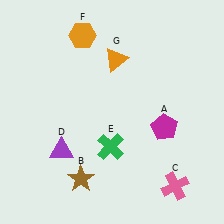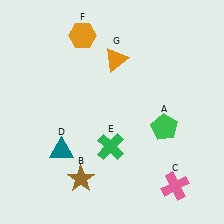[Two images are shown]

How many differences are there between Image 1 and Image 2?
There are 2 differences between the two images.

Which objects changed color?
A changed from magenta to green. D changed from purple to teal.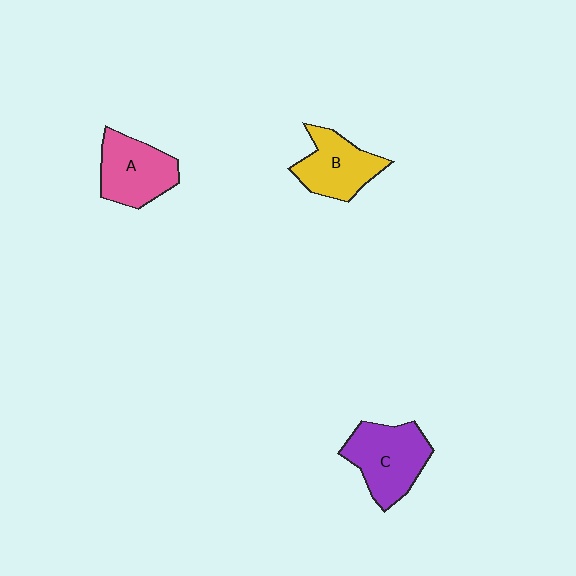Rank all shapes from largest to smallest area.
From largest to smallest: C (purple), A (pink), B (yellow).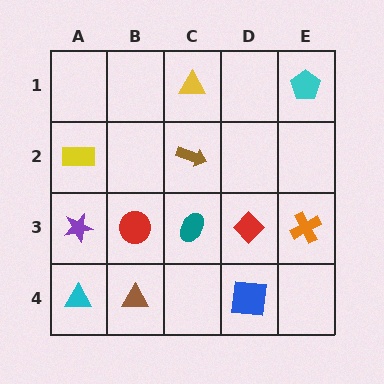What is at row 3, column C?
A teal ellipse.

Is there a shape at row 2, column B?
No, that cell is empty.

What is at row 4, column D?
A blue square.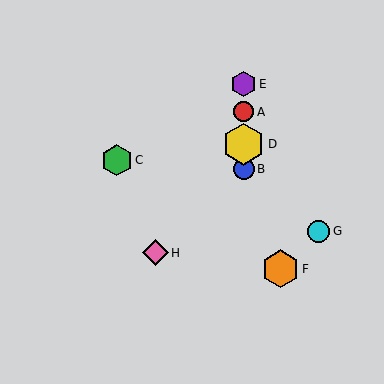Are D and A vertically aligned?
Yes, both are at x≈244.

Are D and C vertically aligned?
No, D is at x≈244 and C is at x≈117.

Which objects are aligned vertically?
Objects A, B, D, E are aligned vertically.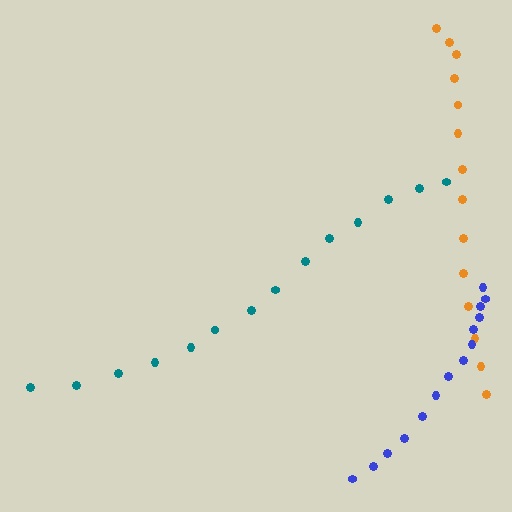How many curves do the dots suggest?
There are 3 distinct paths.